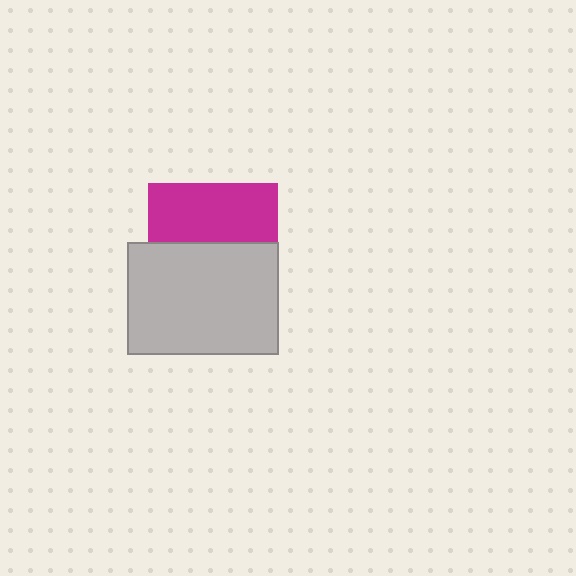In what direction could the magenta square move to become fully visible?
The magenta square could move up. That would shift it out from behind the light gray rectangle entirely.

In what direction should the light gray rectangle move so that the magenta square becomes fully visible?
The light gray rectangle should move down. That is the shortest direction to clear the overlap and leave the magenta square fully visible.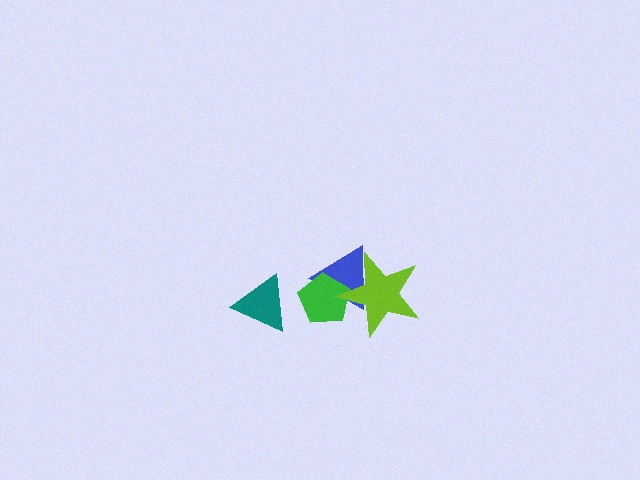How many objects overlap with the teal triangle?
0 objects overlap with the teal triangle.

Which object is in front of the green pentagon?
The lime star is in front of the green pentagon.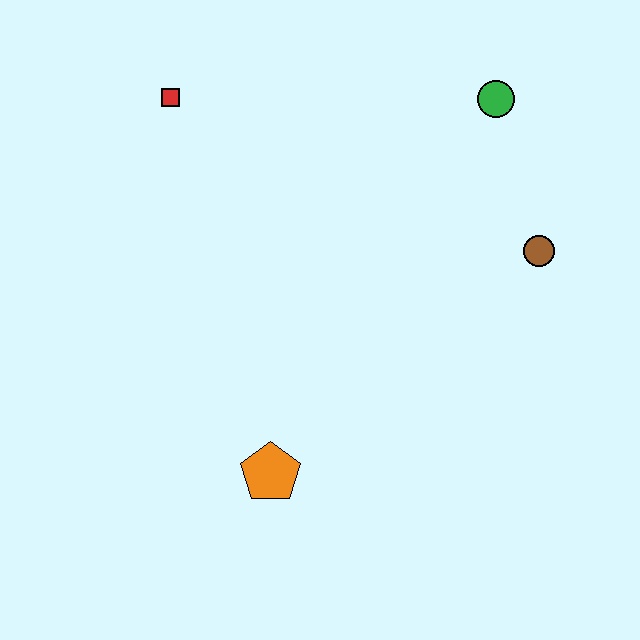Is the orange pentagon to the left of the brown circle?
Yes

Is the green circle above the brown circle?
Yes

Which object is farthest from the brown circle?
The red square is farthest from the brown circle.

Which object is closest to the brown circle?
The green circle is closest to the brown circle.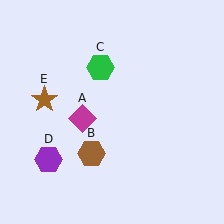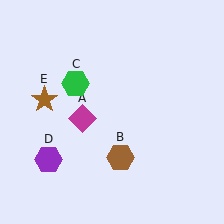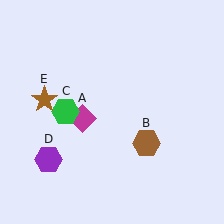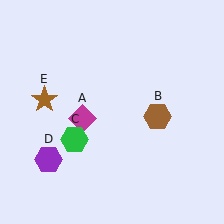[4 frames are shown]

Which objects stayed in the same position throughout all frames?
Magenta diamond (object A) and purple hexagon (object D) and brown star (object E) remained stationary.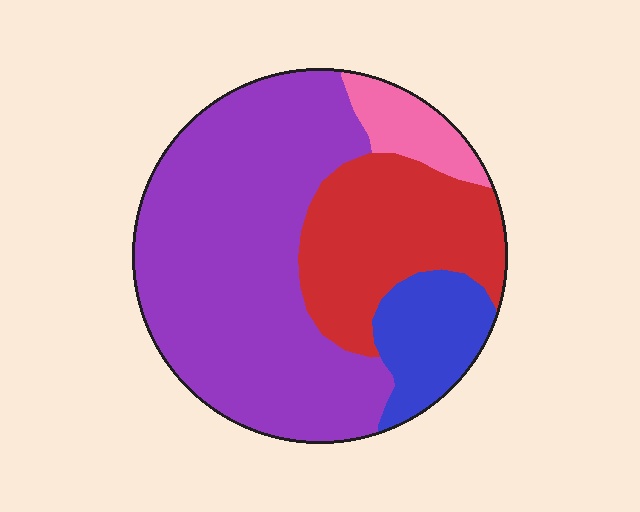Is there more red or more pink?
Red.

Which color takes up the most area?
Purple, at roughly 55%.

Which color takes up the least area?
Pink, at roughly 5%.